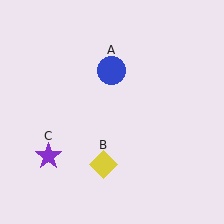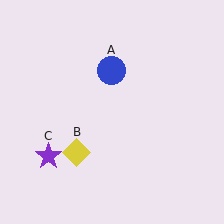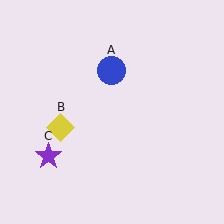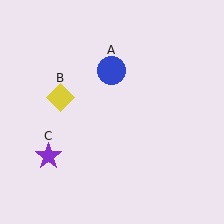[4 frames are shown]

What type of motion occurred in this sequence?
The yellow diamond (object B) rotated clockwise around the center of the scene.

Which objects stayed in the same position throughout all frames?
Blue circle (object A) and purple star (object C) remained stationary.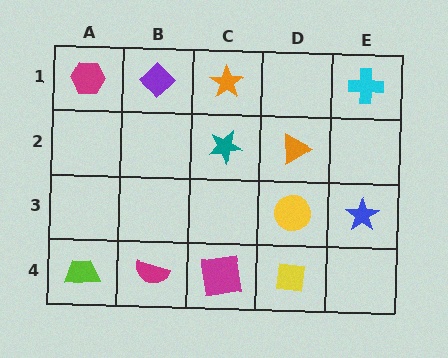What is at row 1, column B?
A purple diamond.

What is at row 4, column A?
A lime trapezoid.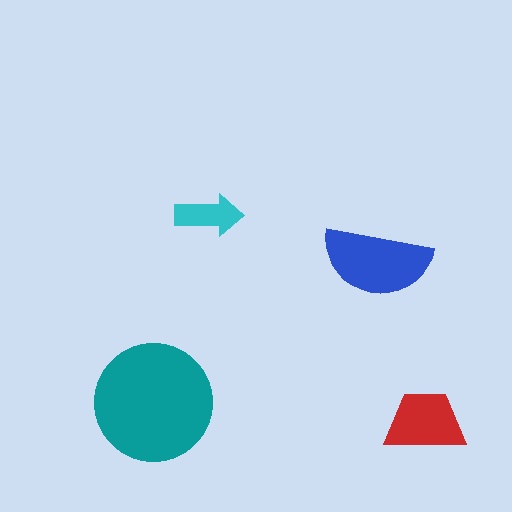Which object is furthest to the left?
The teal circle is leftmost.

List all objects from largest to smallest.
The teal circle, the blue semicircle, the red trapezoid, the cyan arrow.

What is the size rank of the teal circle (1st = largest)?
1st.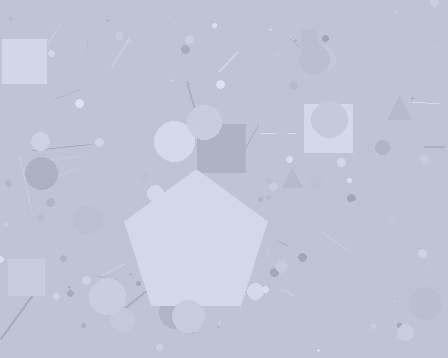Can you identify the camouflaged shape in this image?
The camouflaged shape is a pentagon.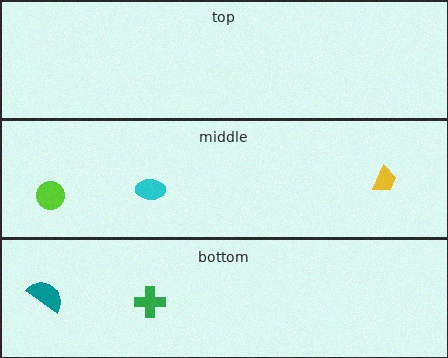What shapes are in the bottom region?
The teal semicircle, the green cross.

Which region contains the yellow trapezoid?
The middle region.